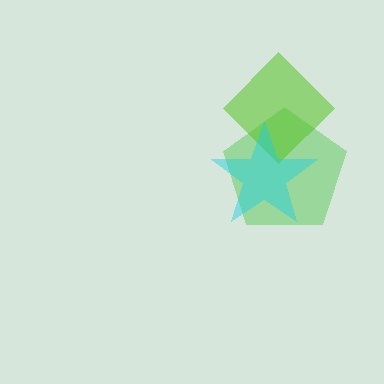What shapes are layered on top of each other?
The layered shapes are: a green pentagon, a lime diamond, a cyan star.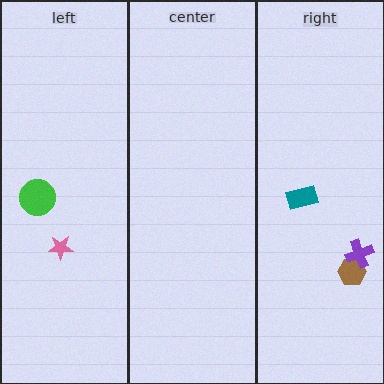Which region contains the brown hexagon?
The right region.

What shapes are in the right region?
The brown hexagon, the purple cross, the teal rectangle.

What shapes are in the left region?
The pink star, the green circle.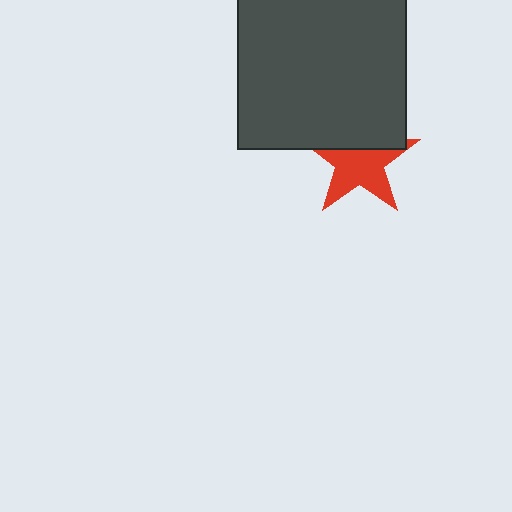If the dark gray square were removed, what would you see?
You would see the complete red star.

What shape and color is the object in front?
The object in front is a dark gray square.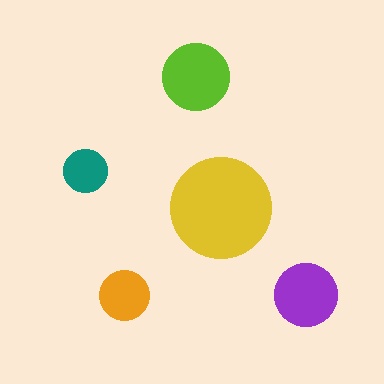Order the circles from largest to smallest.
the yellow one, the lime one, the purple one, the orange one, the teal one.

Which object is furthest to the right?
The purple circle is rightmost.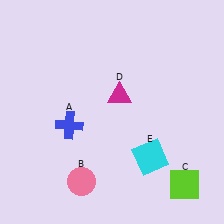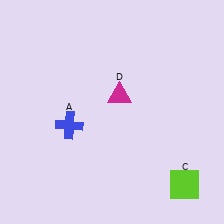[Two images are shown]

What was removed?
The cyan square (E), the pink circle (B) were removed in Image 2.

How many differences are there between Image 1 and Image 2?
There are 2 differences between the two images.